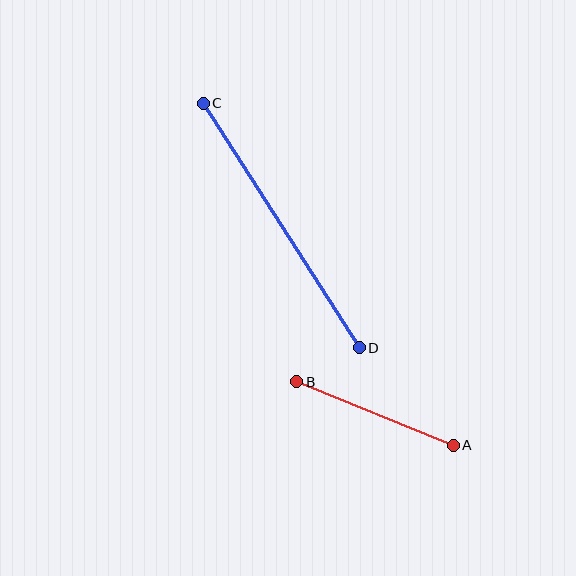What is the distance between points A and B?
The distance is approximately 169 pixels.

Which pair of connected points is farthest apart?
Points C and D are farthest apart.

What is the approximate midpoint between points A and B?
The midpoint is at approximately (375, 413) pixels.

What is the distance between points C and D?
The distance is approximately 290 pixels.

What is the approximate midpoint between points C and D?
The midpoint is at approximately (281, 225) pixels.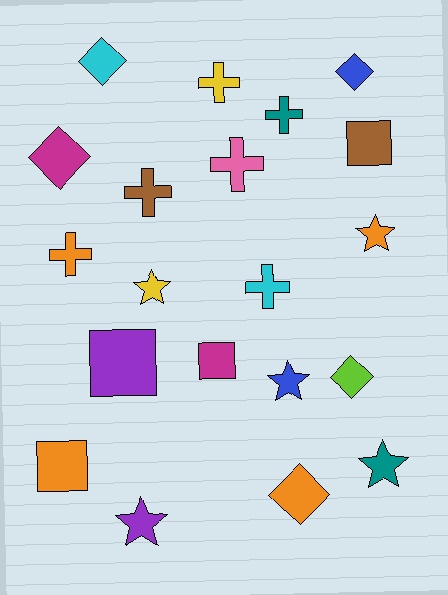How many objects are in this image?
There are 20 objects.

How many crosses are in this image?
There are 6 crosses.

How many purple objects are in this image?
There are 2 purple objects.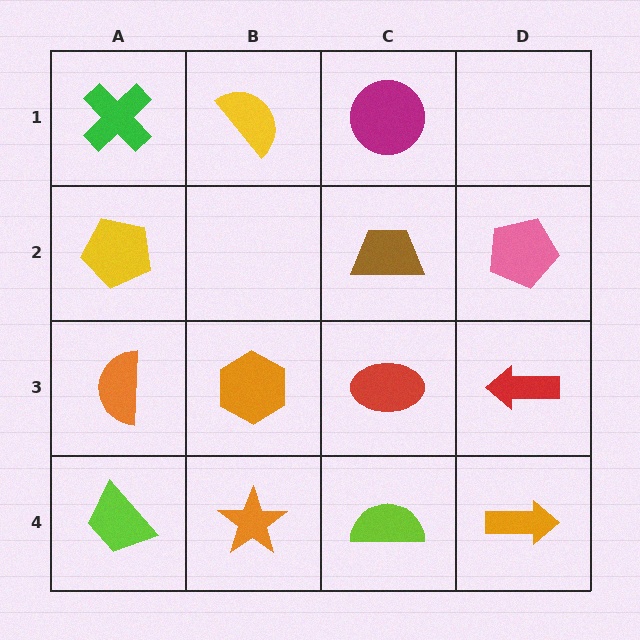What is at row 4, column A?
A lime trapezoid.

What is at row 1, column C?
A magenta circle.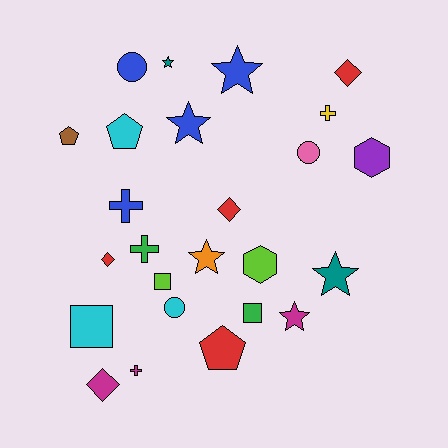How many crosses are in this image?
There are 4 crosses.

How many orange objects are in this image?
There is 1 orange object.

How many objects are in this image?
There are 25 objects.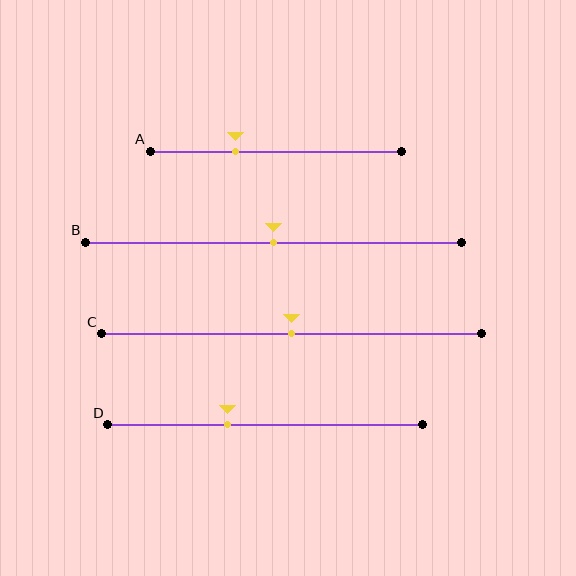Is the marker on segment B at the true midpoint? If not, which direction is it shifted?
Yes, the marker on segment B is at the true midpoint.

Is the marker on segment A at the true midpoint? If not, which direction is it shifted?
No, the marker on segment A is shifted to the left by about 16% of the segment length.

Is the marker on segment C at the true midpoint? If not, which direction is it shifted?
Yes, the marker on segment C is at the true midpoint.